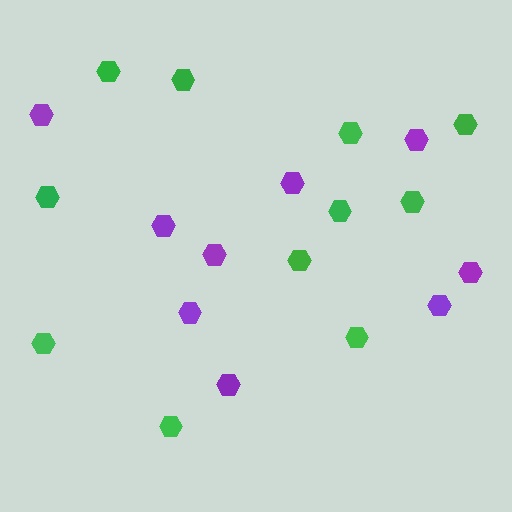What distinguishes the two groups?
There are 2 groups: one group of green hexagons (11) and one group of purple hexagons (9).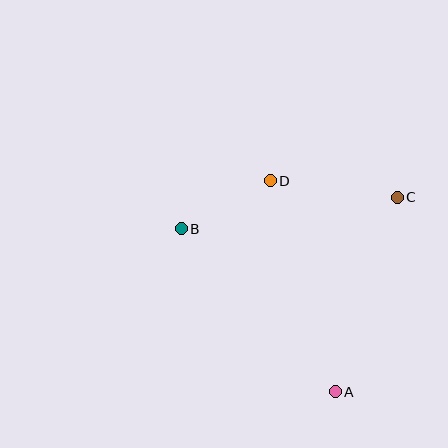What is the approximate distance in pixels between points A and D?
The distance between A and D is approximately 221 pixels.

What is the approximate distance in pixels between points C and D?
The distance between C and D is approximately 128 pixels.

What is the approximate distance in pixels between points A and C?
The distance between A and C is approximately 204 pixels.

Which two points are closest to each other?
Points B and D are closest to each other.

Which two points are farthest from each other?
Points A and B are farthest from each other.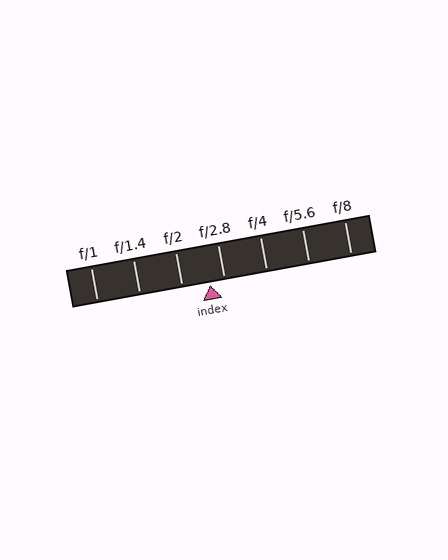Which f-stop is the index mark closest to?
The index mark is closest to f/2.8.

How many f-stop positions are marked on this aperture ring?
There are 7 f-stop positions marked.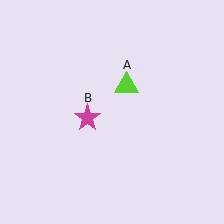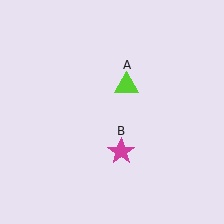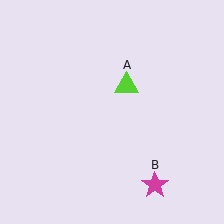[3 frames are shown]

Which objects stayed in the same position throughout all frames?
Lime triangle (object A) remained stationary.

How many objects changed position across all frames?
1 object changed position: magenta star (object B).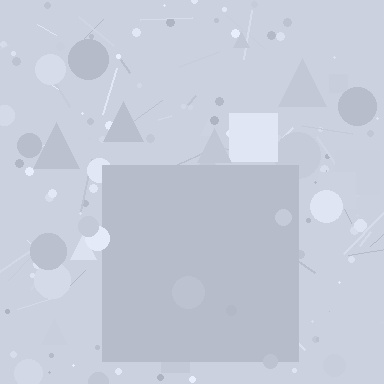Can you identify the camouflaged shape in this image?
The camouflaged shape is a square.